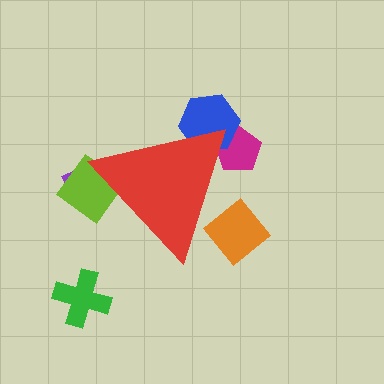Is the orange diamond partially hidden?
Yes, the orange diamond is partially hidden behind the red triangle.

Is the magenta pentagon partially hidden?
Yes, the magenta pentagon is partially hidden behind the red triangle.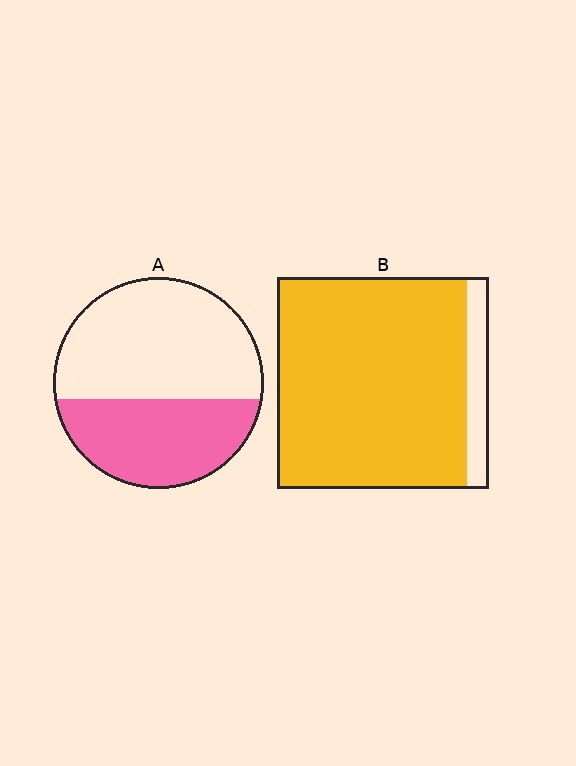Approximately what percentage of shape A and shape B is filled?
A is approximately 40% and B is approximately 90%.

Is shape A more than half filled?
No.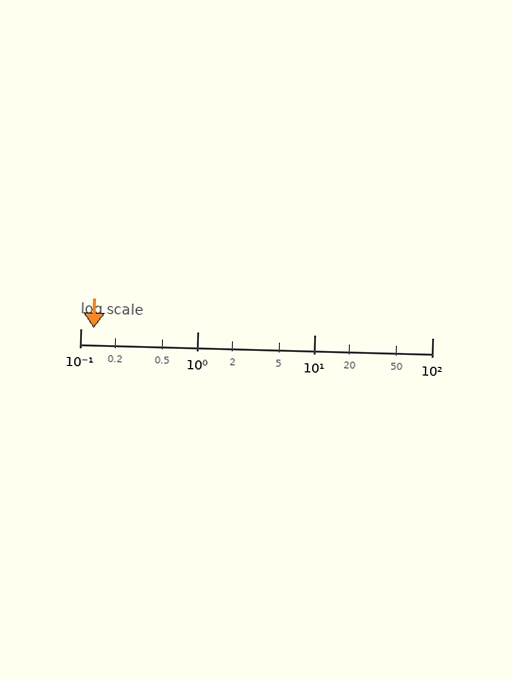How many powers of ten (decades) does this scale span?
The scale spans 3 decades, from 0.1 to 100.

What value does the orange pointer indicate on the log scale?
The pointer indicates approximately 0.13.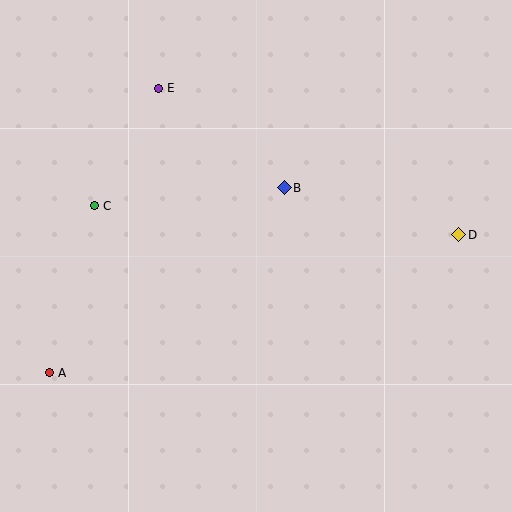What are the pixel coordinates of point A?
Point A is at (49, 373).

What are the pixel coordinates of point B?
Point B is at (284, 188).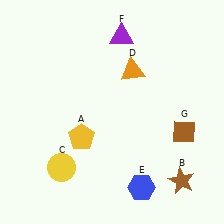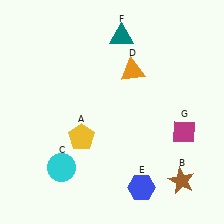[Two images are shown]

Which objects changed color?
C changed from yellow to cyan. F changed from purple to teal. G changed from brown to magenta.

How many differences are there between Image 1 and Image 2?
There are 3 differences between the two images.